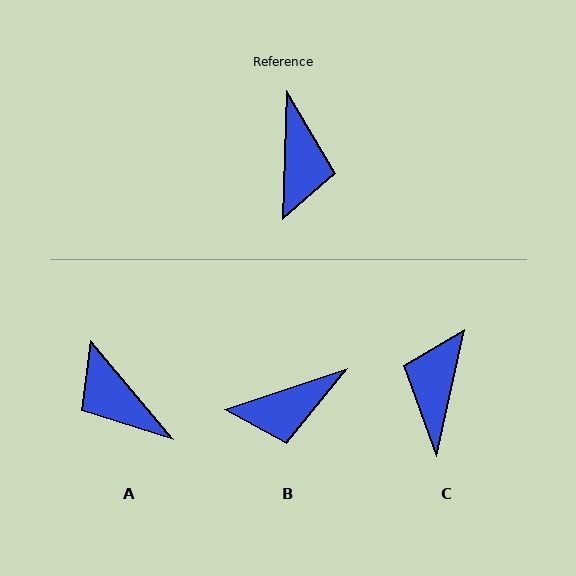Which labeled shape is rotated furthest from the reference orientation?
C, about 169 degrees away.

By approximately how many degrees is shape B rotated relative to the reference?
Approximately 70 degrees clockwise.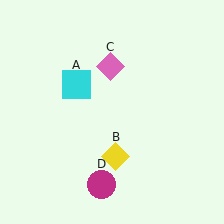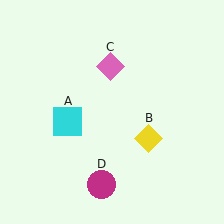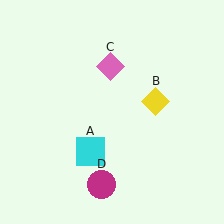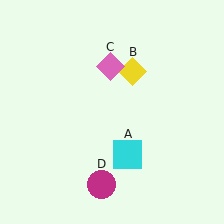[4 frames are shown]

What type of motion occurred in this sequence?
The cyan square (object A), yellow diamond (object B) rotated counterclockwise around the center of the scene.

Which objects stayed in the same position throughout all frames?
Pink diamond (object C) and magenta circle (object D) remained stationary.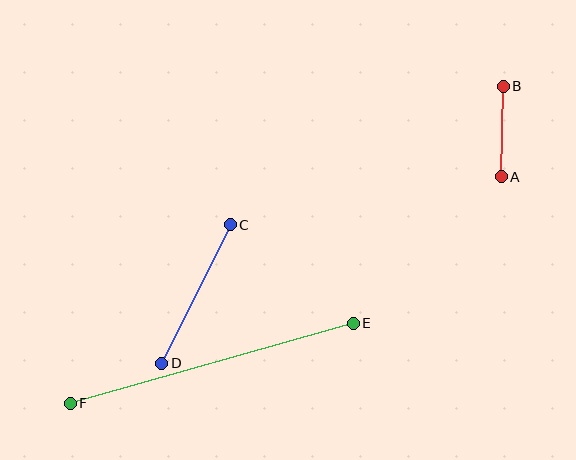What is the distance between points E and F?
The distance is approximately 294 pixels.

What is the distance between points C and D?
The distance is approximately 155 pixels.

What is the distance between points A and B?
The distance is approximately 90 pixels.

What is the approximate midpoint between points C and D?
The midpoint is at approximately (196, 294) pixels.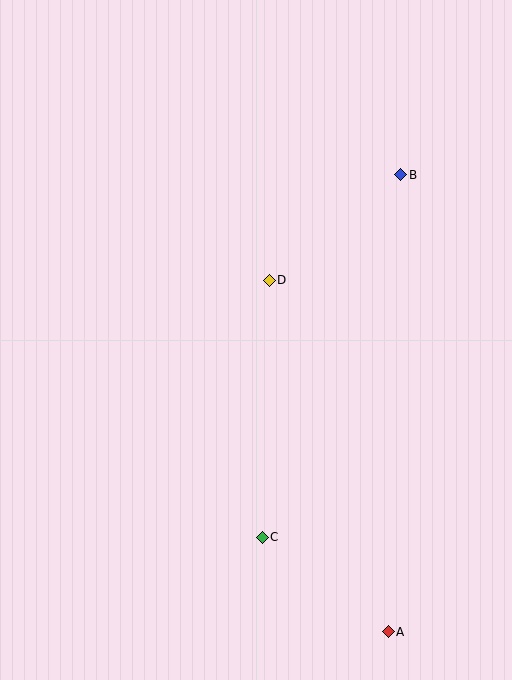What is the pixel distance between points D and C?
The distance between D and C is 257 pixels.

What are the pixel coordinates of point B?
Point B is at (401, 175).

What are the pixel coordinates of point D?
Point D is at (269, 280).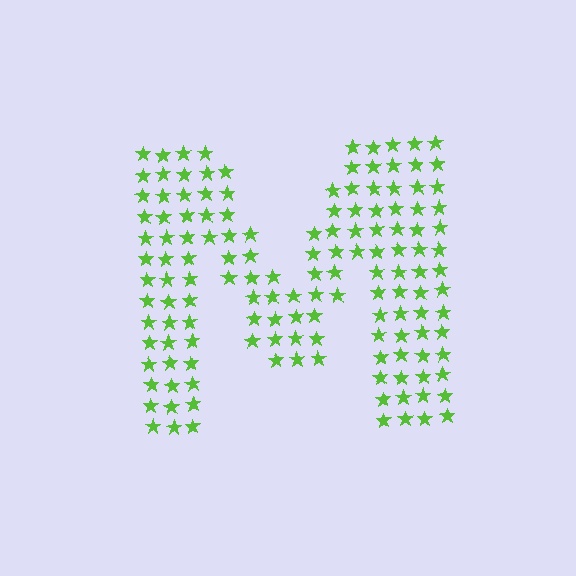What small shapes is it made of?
It is made of small stars.